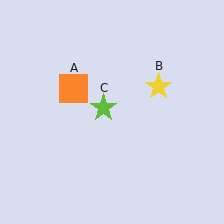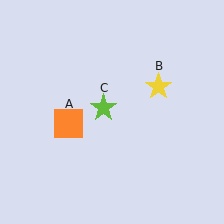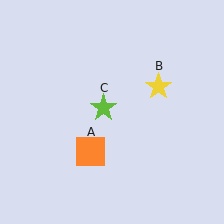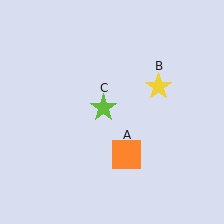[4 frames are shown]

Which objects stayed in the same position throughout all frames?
Yellow star (object B) and lime star (object C) remained stationary.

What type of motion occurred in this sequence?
The orange square (object A) rotated counterclockwise around the center of the scene.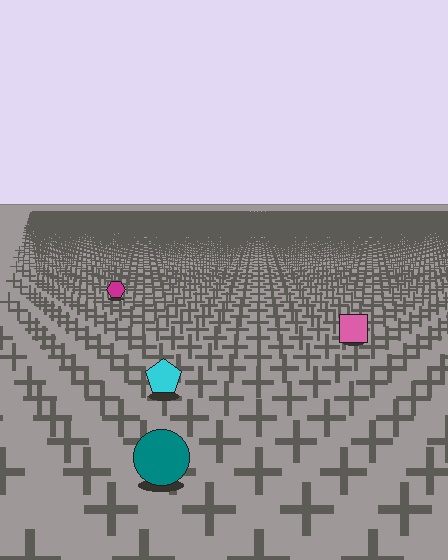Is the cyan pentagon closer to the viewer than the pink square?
Yes. The cyan pentagon is closer — you can tell from the texture gradient: the ground texture is coarser near it.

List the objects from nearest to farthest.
From nearest to farthest: the teal circle, the cyan pentagon, the pink square, the magenta hexagon.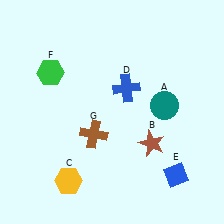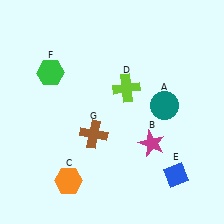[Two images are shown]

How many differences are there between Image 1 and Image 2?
There are 3 differences between the two images.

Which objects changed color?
B changed from brown to magenta. C changed from yellow to orange. D changed from blue to lime.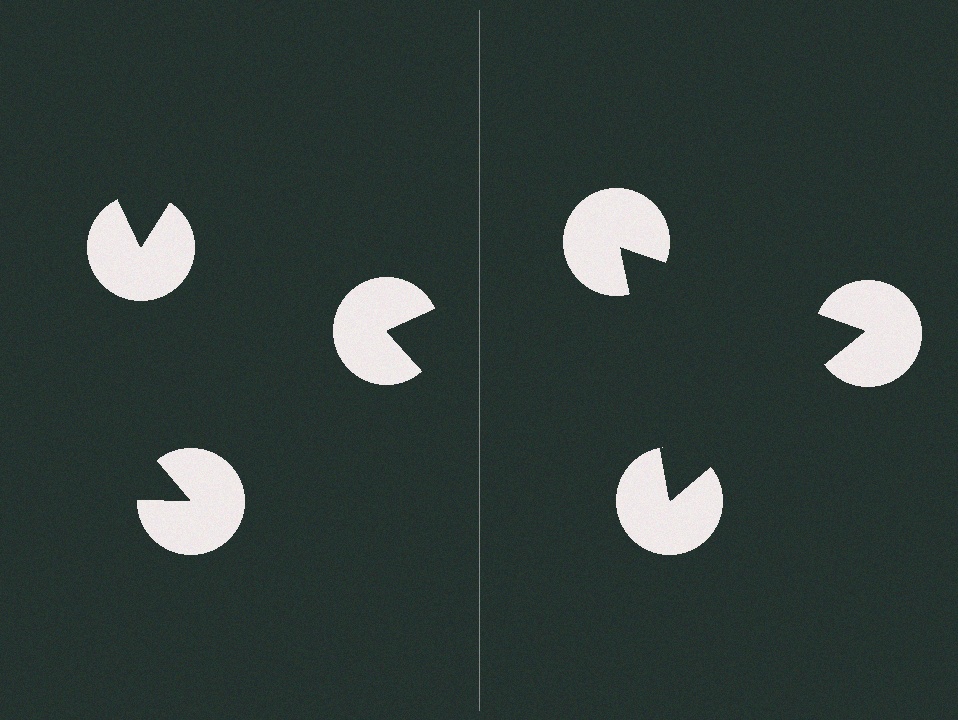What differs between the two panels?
The pac-man discs are positioned identically on both sides; only the wedge orientations differ. On the right they align to a triangle; on the left they are misaligned.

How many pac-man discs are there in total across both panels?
6 — 3 on each side.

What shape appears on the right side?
An illusory triangle.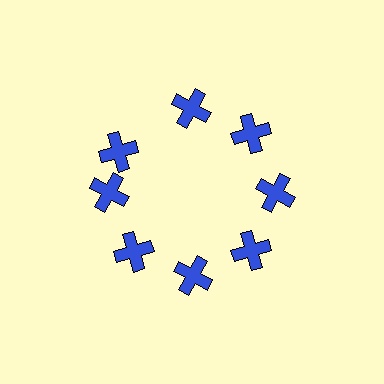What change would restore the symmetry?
The symmetry would be restored by rotating it back into even spacing with its neighbors so that all 8 crosses sit at equal angles and equal distance from the center.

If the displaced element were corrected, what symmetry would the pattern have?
It would have 8-fold rotational symmetry — the pattern would map onto itself every 45 degrees.